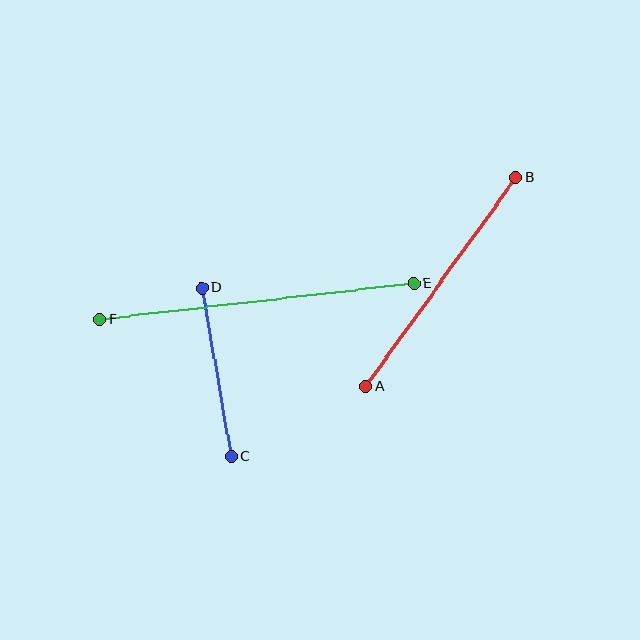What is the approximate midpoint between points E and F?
The midpoint is at approximately (257, 301) pixels.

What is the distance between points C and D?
The distance is approximately 171 pixels.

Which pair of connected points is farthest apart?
Points E and F are farthest apart.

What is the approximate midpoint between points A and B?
The midpoint is at approximately (441, 282) pixels.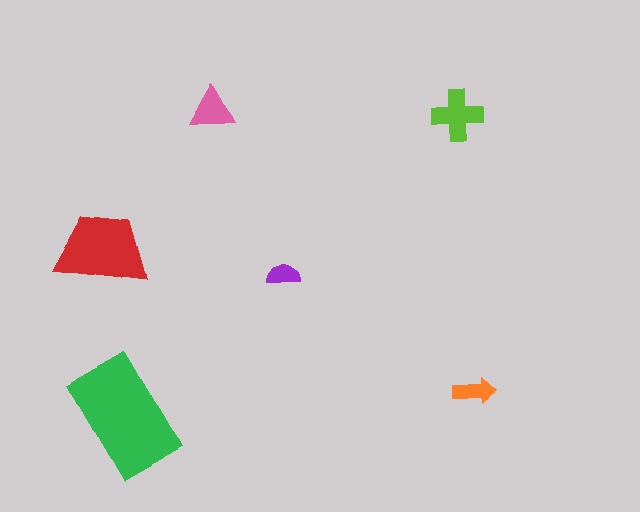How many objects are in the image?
There are 6 objects in the image.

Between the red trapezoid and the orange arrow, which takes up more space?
The red trapezoid.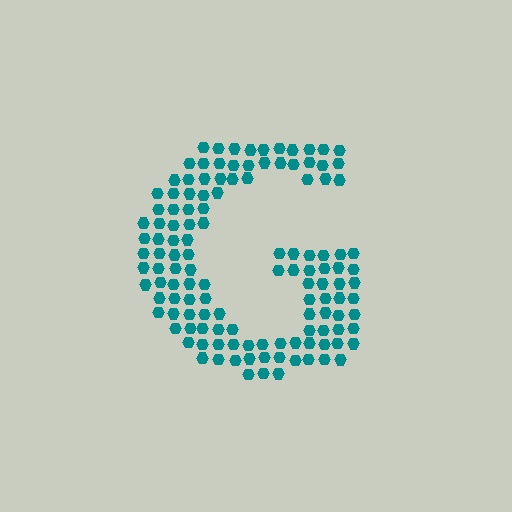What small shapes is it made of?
It is made of small hexagons.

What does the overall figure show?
The overall figure shows the letter G.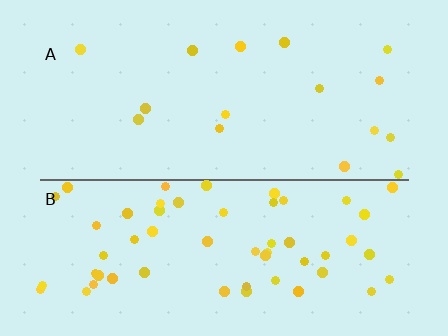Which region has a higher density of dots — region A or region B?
B (the bottom).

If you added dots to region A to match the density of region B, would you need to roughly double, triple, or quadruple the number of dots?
Approximately quadruple.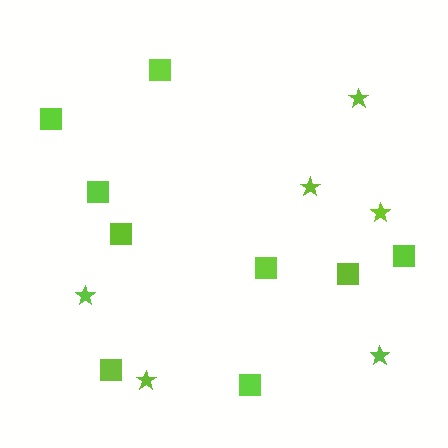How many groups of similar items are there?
There are 2 groups: one group of stars (6) and one group of squares (9).